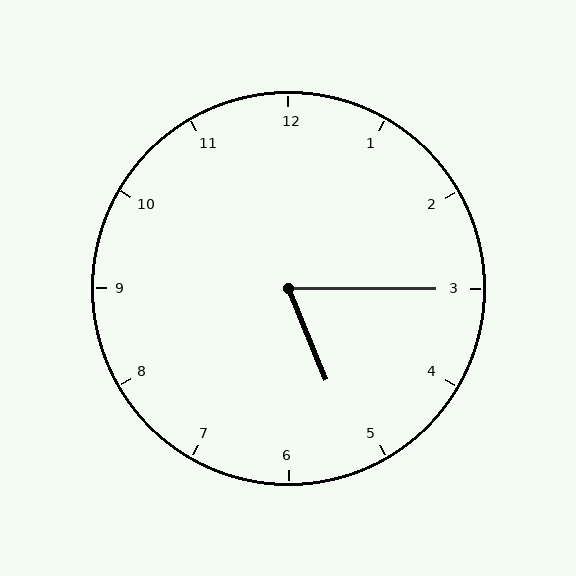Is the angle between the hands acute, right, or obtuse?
It is acute.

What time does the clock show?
5:15.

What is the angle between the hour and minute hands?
Approximately 68 degrees.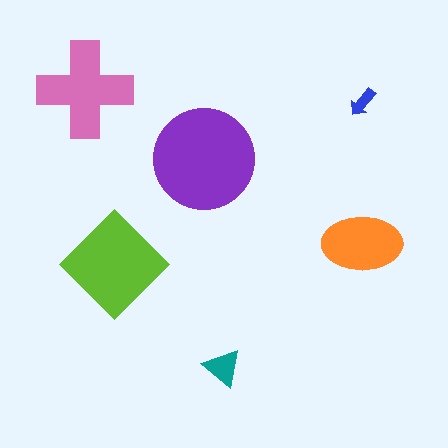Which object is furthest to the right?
The blue arrow is rightmost.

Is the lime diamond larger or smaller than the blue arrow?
Larger.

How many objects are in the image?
There are 6 objects in the image.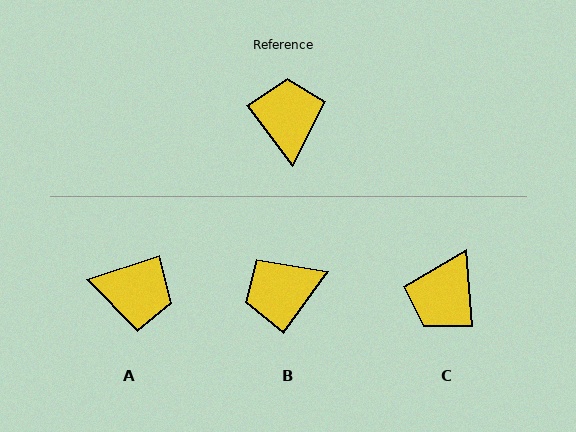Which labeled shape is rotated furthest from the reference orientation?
C, about 147 degrees away.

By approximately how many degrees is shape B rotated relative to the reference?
Approximately 107 degrees counter-clockwise.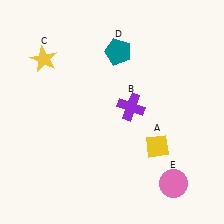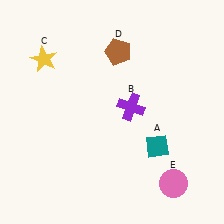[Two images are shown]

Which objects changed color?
A changed from yellow to teal. D changed from teal to brown.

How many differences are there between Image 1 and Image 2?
There are 2 differences between the two images.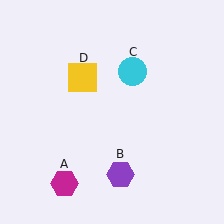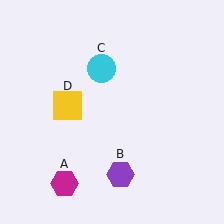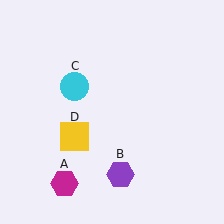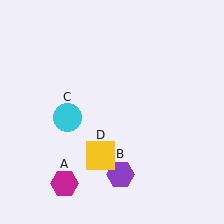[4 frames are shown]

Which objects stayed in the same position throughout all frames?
Magenta hexagon (object A) and purple hexagon (object B) remained stationary.